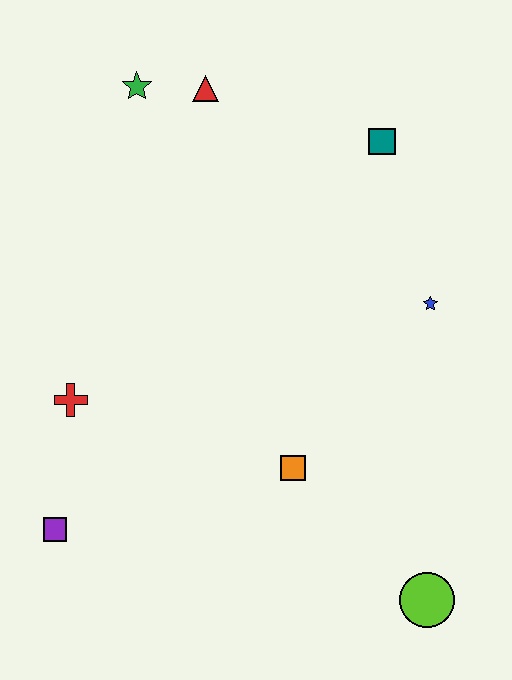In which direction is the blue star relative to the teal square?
The blue star is below the teal square.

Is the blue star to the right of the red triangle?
Yes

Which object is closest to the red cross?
The purple square is closest to the red cross.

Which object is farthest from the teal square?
The purple square is farthest from the teal square.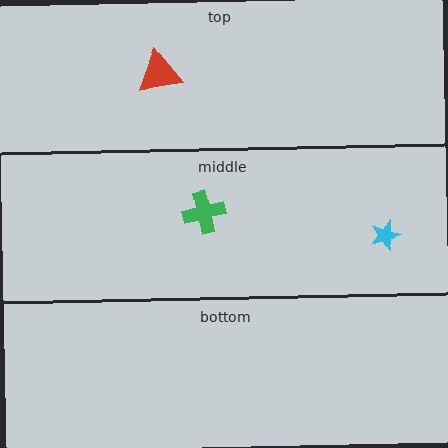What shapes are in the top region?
The red triangle.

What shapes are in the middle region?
The cyan star, the green cross.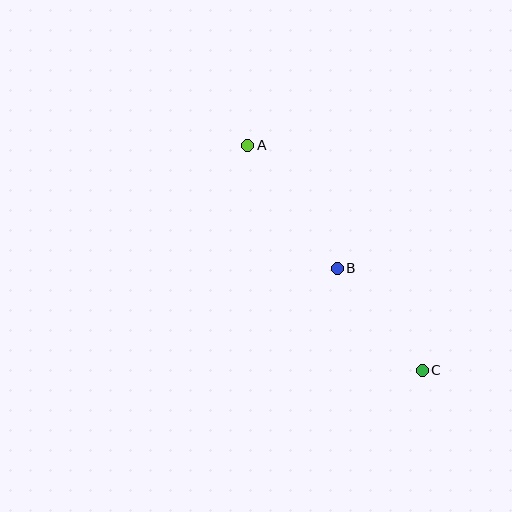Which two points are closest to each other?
Points B and C are closest to each other.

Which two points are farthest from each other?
Points A and C are farthest from each other.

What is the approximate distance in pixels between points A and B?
The distance between A and B is approximately 152 pixels.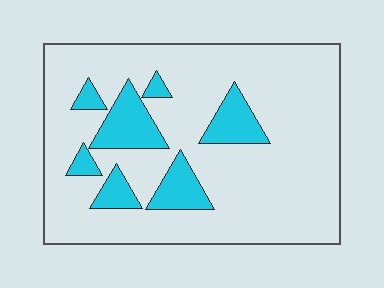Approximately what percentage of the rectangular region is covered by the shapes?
Approximately 15%.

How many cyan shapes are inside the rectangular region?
7.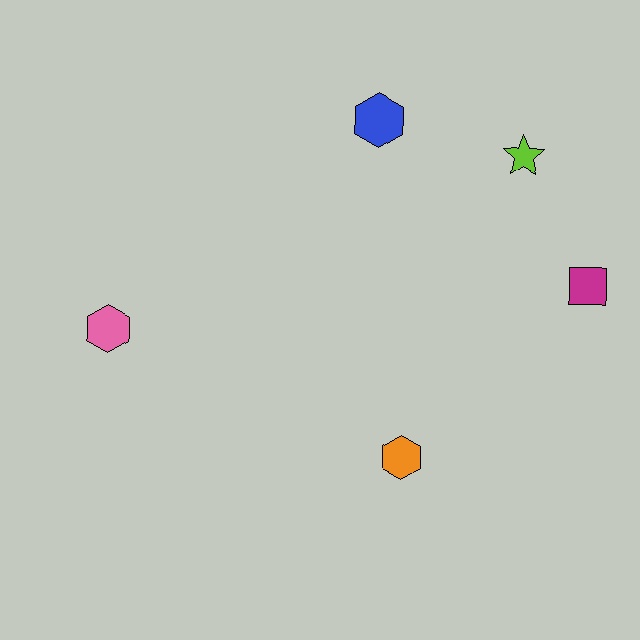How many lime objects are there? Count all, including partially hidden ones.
There is 1 lime object.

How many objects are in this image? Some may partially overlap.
There are 5 objects.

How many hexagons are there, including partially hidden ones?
There are 3 hexagons.